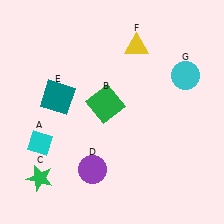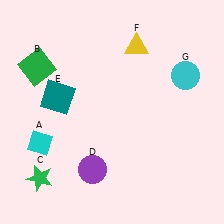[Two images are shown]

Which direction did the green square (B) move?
The green square (B) moved left.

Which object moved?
The green square (B) moved left.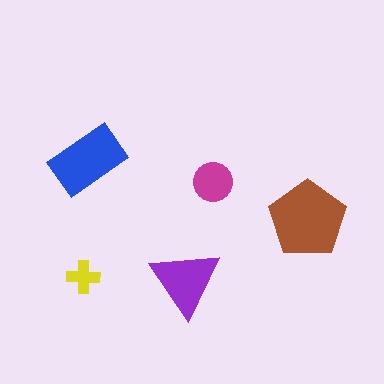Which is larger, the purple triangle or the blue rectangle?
The blue rectangle.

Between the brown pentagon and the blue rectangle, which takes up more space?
The brown pentagon.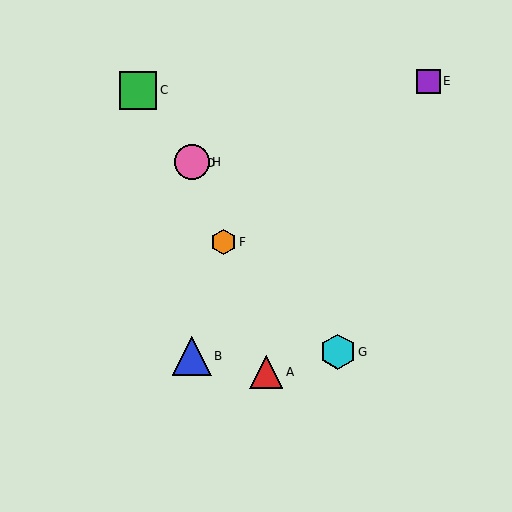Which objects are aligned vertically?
Objects B, D, H are aligned vertically.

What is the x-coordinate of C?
Object C is at x≈138.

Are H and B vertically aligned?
Yes, both are at x≈192.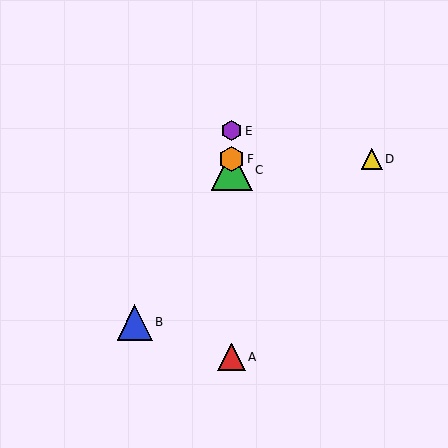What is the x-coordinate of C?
Object C is at x≈232.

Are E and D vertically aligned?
No, E is at x≈232 and D is at x≈372.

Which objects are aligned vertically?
Objects A, C, E, F are aligned vertically.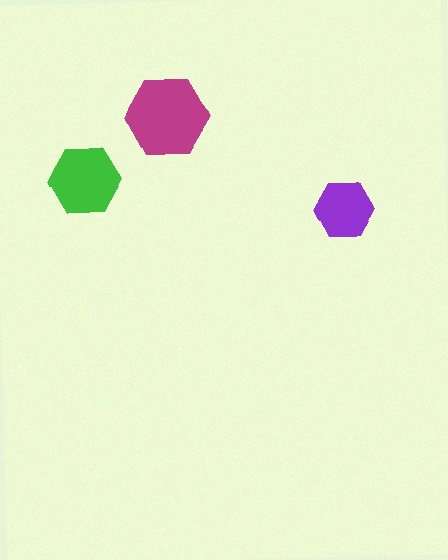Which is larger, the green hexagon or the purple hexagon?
The green one.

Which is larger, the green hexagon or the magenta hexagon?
The magenta one.